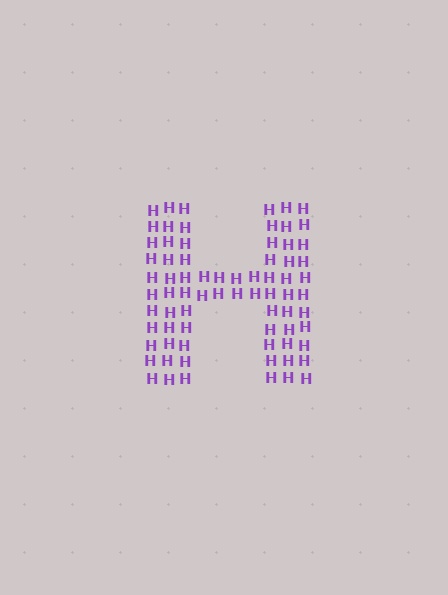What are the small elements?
The small elements are letter H's.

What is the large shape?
The large shape is the letter H.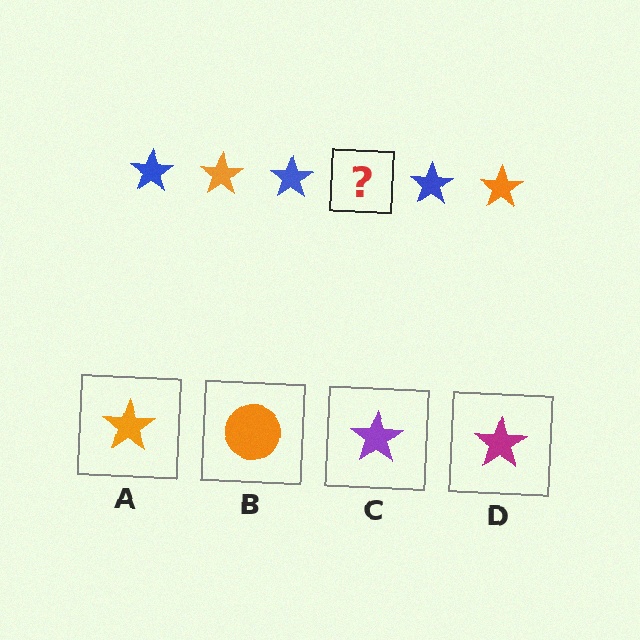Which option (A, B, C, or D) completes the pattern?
A.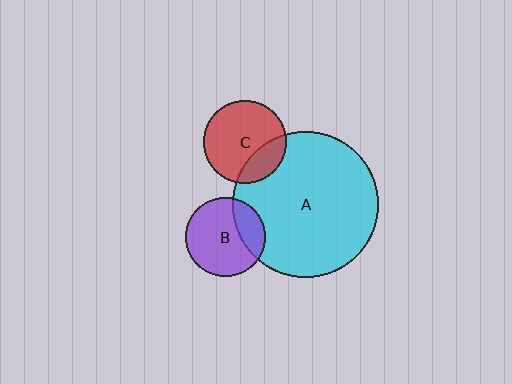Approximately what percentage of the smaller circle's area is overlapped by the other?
Approximately 25%.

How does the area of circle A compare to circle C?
Approximately 3.0 times.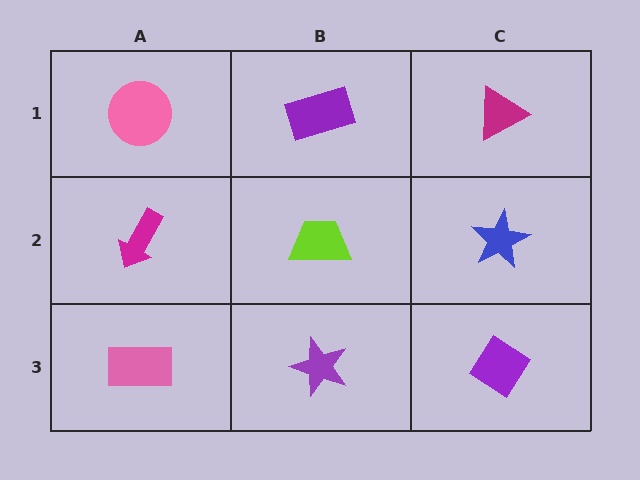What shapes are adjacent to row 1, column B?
A lime trapezoid (row 2, column B), a pink circle (row 1, column A), a magenta triangle (row 1, column C).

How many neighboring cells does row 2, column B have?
4.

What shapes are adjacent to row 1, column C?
A blue star (row 2, column C), a purple rectangle (row 1, column B).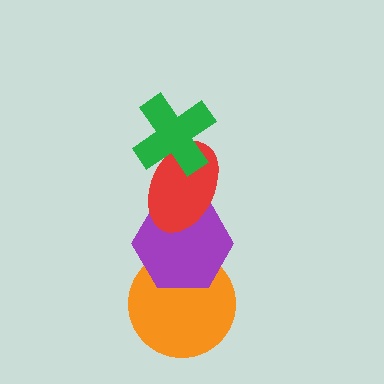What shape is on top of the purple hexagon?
The red ellipse is on top of the purple hexagon.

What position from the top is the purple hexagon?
The purple hexagon is 3rd from the top.